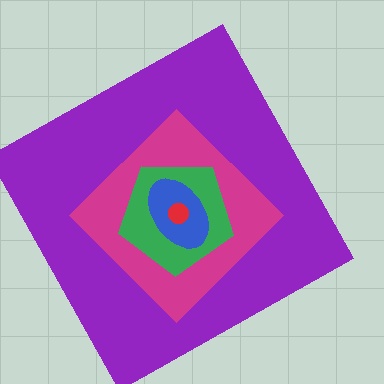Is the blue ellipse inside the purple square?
Yes.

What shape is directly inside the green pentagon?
The blue ellipse.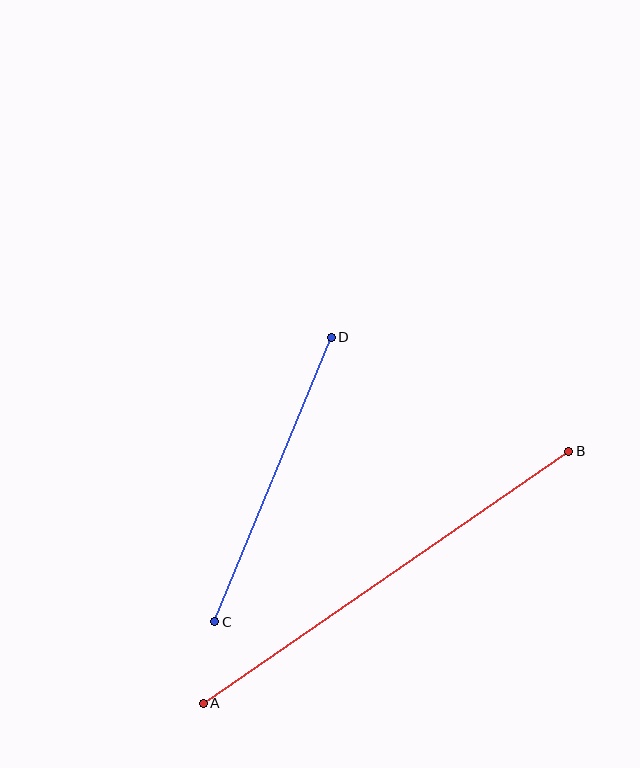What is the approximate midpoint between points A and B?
The midpoint is at approximately (386, 577) pixels.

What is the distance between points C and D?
The distance is approximately 308 pixels.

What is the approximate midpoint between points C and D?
The midpoint is at approximately (273, 479) pixels.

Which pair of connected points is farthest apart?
Points A and B are farthest apart.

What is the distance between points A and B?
The distance is approximately 444 pixels.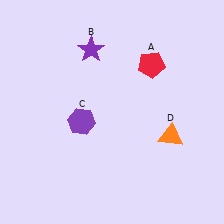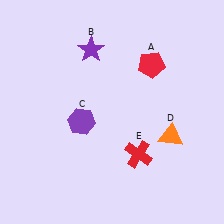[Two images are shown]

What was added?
A red cross (E) was added in Image 2.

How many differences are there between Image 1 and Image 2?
There is 1 difference between the two images.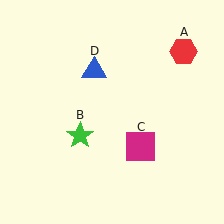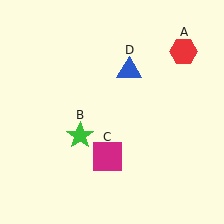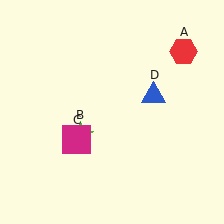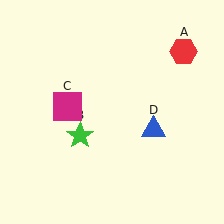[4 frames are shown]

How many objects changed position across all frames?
2 objects changed position: magenta square (object C), blue triangle (object D).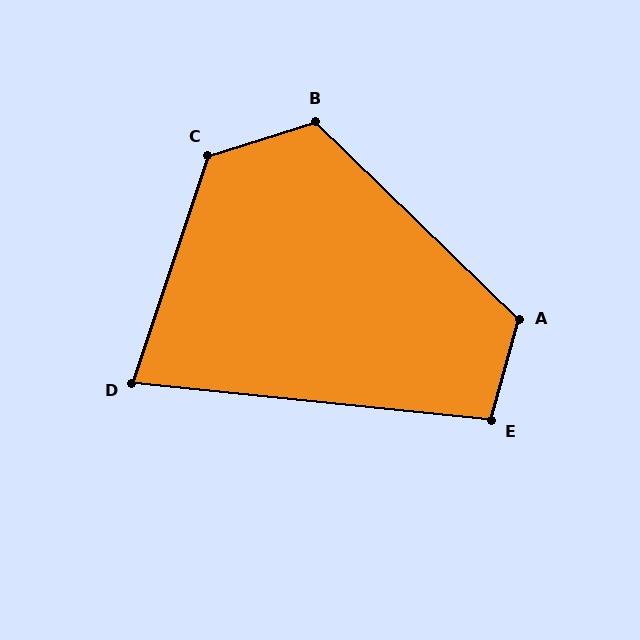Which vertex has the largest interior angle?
C, at approximately 126 degrees.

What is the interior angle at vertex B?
Approximately 118 degrees (obtuse).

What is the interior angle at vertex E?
Approximately 99 degrees (obtuse).